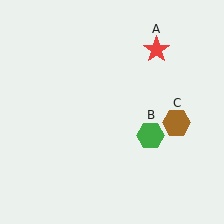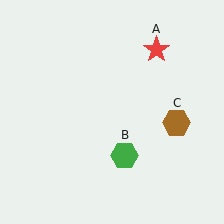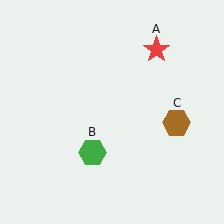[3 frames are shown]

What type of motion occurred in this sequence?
The green hexagon (object B) rotated clockwise around the center of the scene.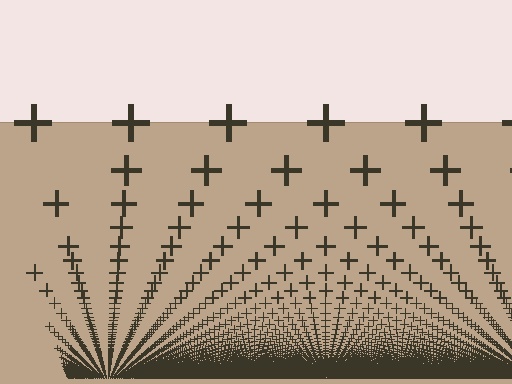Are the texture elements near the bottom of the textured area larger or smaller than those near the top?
Smaller. The gradient is inverted — elements near the bottom are smaller and denser.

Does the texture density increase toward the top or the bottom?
Density increases toward the bottom.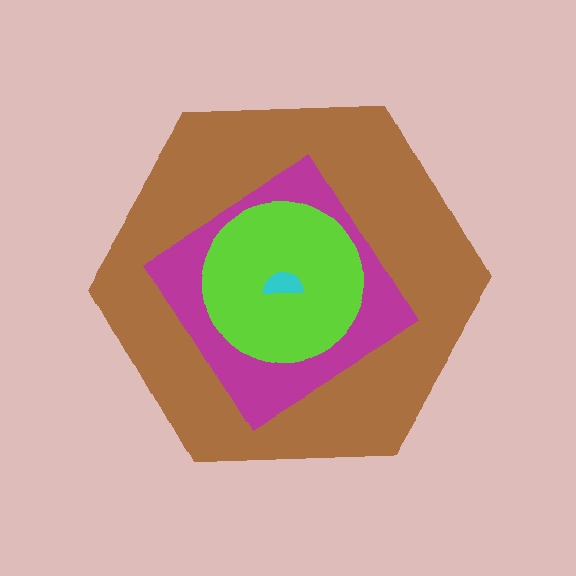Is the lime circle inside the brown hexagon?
Yes.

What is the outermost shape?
The brown hexagon.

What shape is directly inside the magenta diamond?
The lime circle.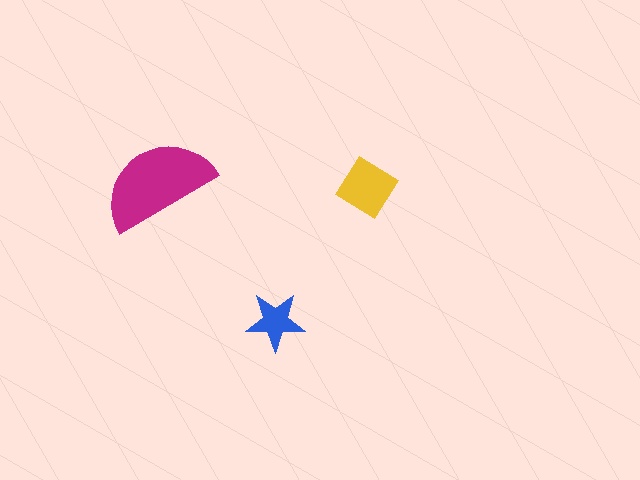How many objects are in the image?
There are 3 objects in the image.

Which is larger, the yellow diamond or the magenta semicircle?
The magenta semicircle.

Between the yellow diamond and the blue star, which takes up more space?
The yellow diamond.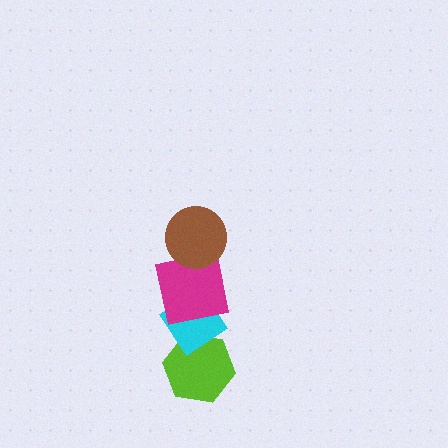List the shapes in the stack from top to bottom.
From top to bottom: the brown circle, the magenta square, the cyan diamond, the lime hexagon.